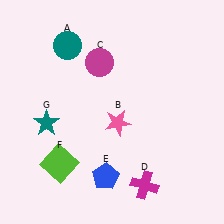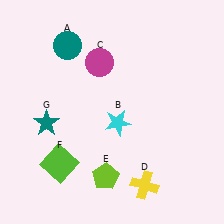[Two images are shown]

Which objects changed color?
B changed from pink to cyan. D changed from magenta to yellow. E changed from blue to lime.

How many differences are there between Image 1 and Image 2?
There are 3 differences between the two images.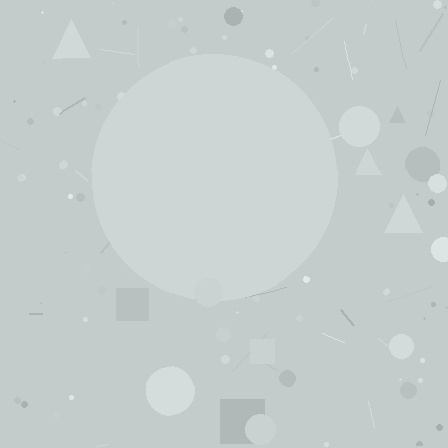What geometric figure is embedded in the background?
A circle is embedded in the background.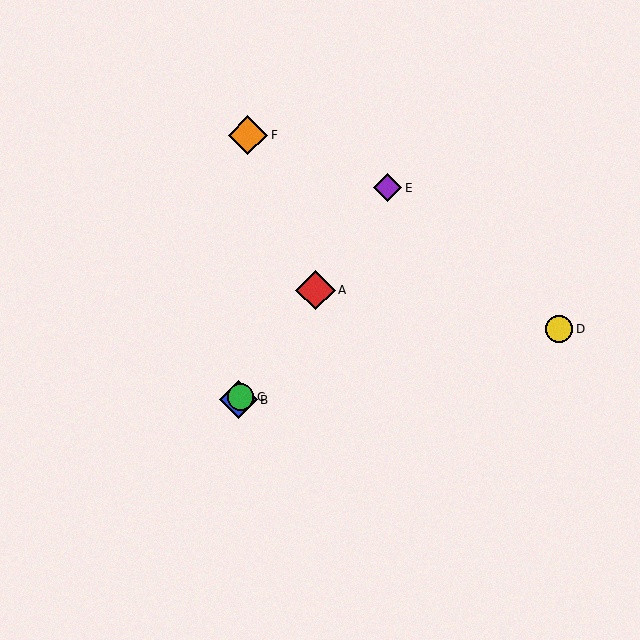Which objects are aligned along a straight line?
Objects A, B, C, E are aligned along a straight line.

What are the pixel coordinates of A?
Object A is at (316, 290).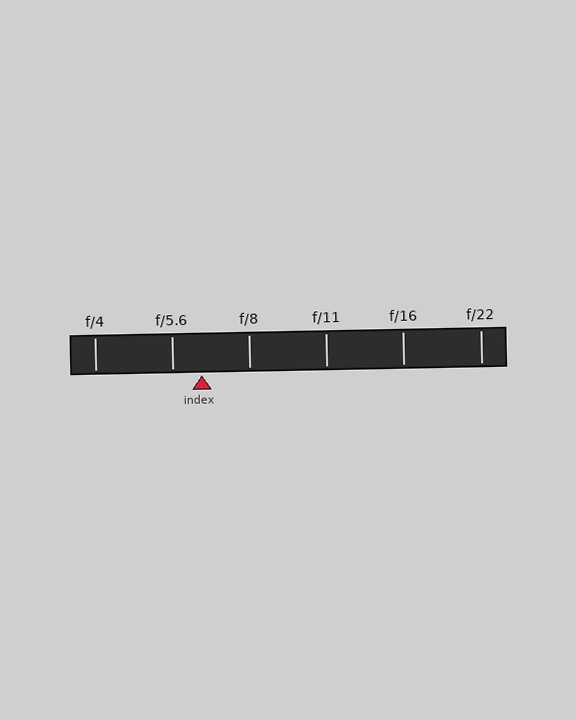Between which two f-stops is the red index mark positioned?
The index mark is between f/5.6 and f/8.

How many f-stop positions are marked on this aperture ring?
There are 6 f-stop positions marked.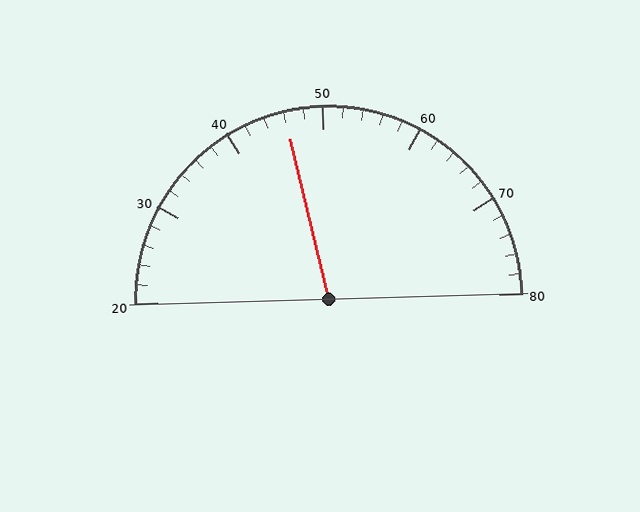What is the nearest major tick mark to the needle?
The nearest major tick mark is 50.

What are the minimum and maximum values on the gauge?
The gauge ranges from 20 to 80.